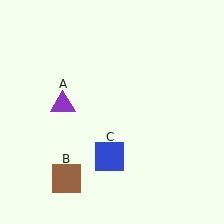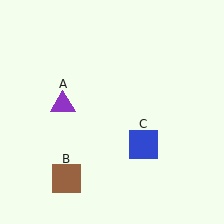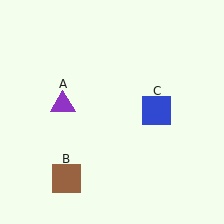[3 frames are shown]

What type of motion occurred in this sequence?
The blue square (object C) rotated counterclockwise around the center of the scene.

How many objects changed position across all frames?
1 object changed position: blue square (object C).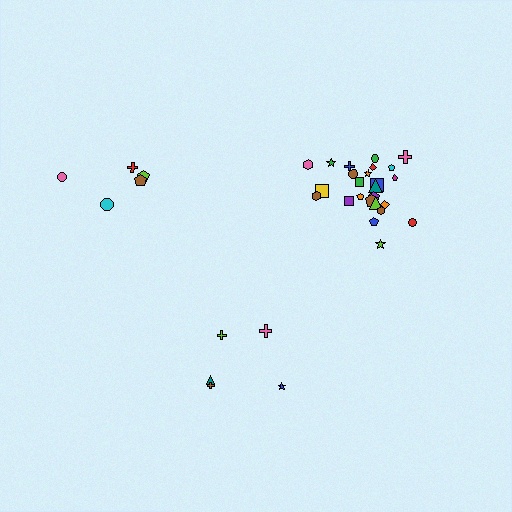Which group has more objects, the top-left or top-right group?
The top-right group.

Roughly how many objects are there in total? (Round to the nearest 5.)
Roughly 35 objects in total.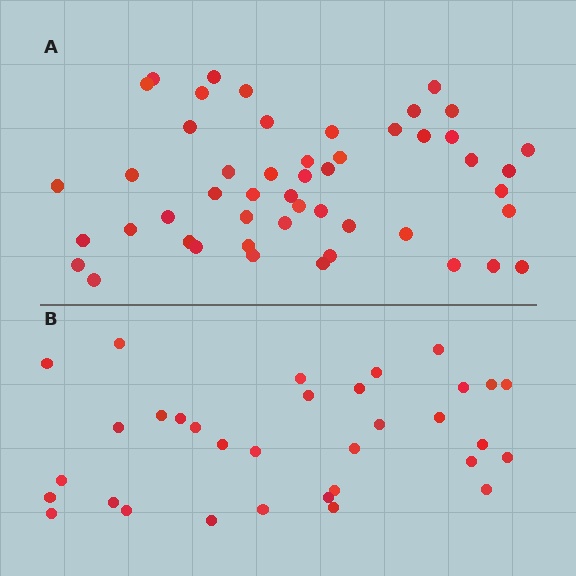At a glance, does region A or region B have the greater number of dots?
Region A (the top region) has more dots.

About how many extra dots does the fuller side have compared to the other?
Region A has approximately 15 more dots than region B.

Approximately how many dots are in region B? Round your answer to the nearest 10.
About 30 dots. (The exact count is 33, which rounds to 30.)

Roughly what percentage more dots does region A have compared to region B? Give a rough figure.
About 50% more.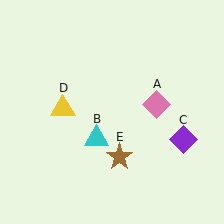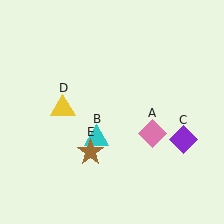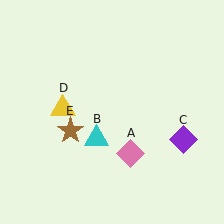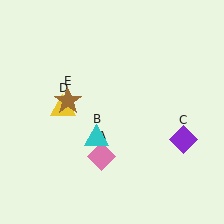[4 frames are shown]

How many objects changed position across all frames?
2 objects changed position: pink diamond (object A), brown star (object E).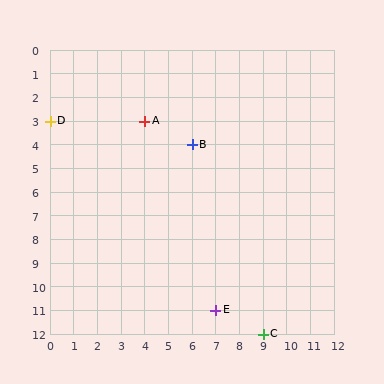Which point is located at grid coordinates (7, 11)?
Point E is at (7, 11).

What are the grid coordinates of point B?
Point B is at grid coordinates (6, 4).